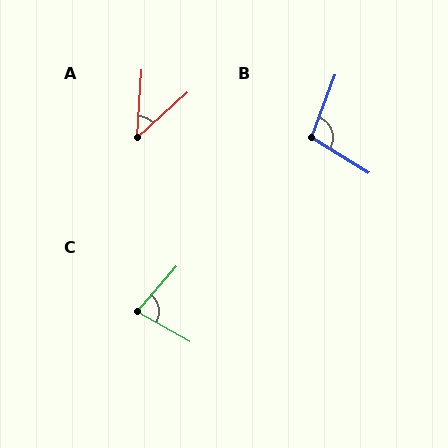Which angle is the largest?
B, at approximately 101 degrees.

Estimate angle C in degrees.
Approximately 79 degrees.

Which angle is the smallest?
A, at approximately 44 degrees.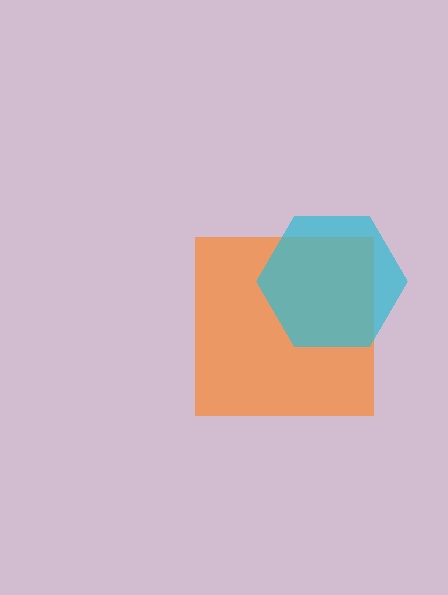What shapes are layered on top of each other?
The layered shapes are: an orange square, a cyan hexagon.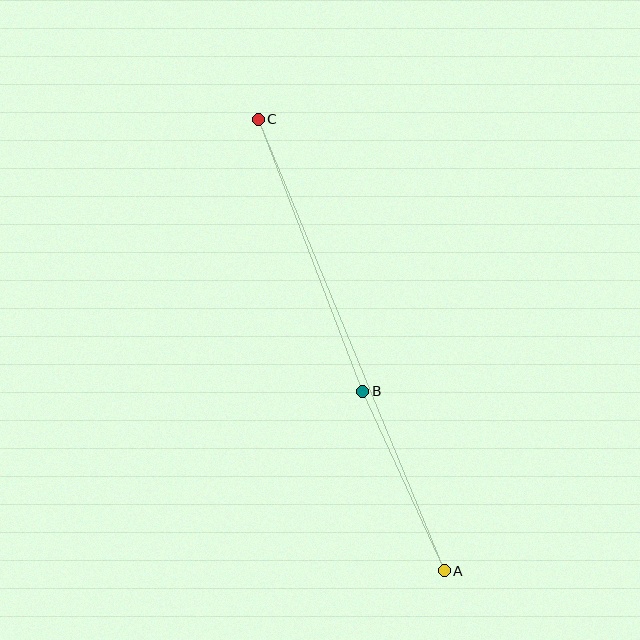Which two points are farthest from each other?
Points A and C are farthest from each other.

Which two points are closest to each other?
Points A and B are closest to each other.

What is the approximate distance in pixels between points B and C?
The distance between B and C is approximately 292 pixels.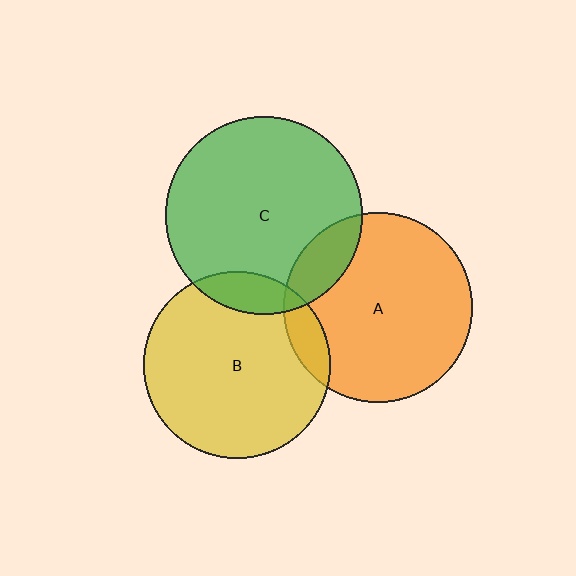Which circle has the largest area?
Circle C (green).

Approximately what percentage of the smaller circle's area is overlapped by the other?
Approximately 10%.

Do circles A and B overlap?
Yes.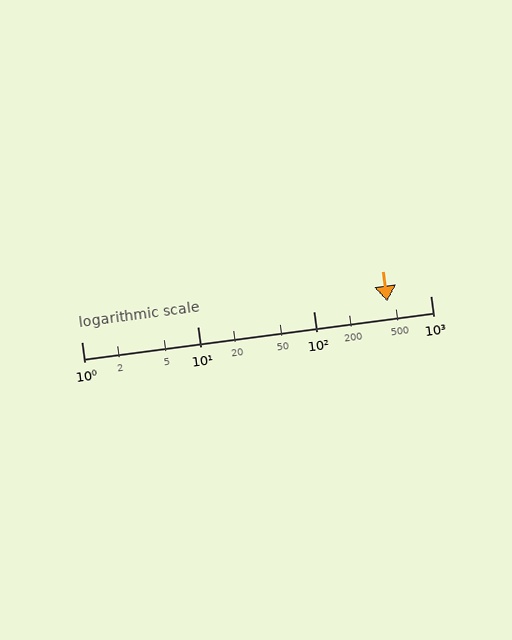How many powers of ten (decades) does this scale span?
The scale spans 3 decades, from 1 to 1000.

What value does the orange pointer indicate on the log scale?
The pointer indicates approximately 430.